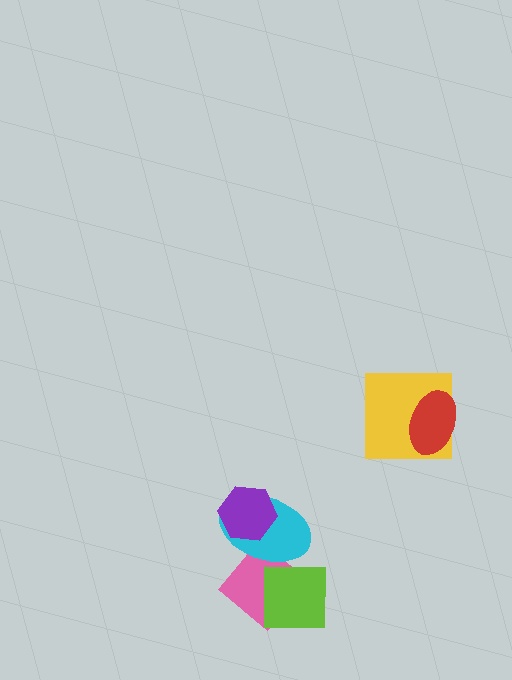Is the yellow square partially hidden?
Yes, it is partially covered by another shape.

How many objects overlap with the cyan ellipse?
3 objects overlap with the cyan ellipse.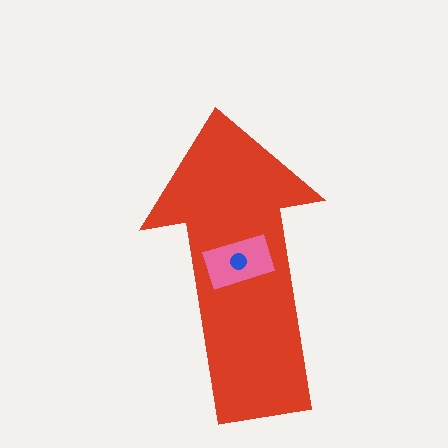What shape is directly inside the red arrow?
The pink rectangle.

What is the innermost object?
The blue circle.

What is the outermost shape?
The red arrow.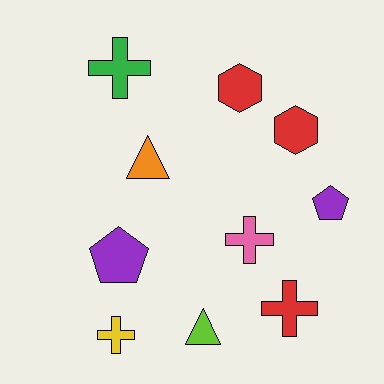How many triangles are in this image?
There are 2 triangles.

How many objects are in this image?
There are 10 objects.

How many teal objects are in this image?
There are no teal objects.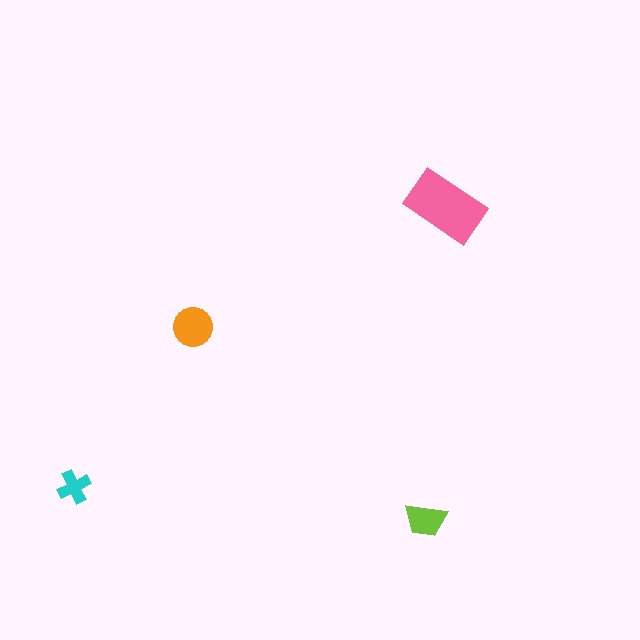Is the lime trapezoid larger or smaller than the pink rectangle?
Smaller.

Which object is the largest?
The pink rectangle.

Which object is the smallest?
The cyan cross.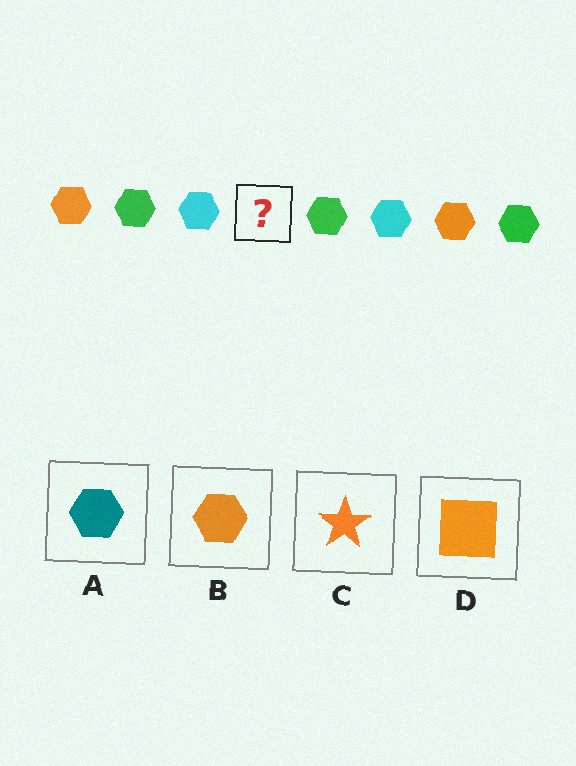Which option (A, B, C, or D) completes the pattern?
B.